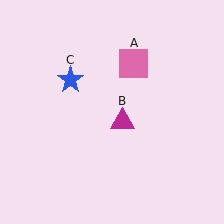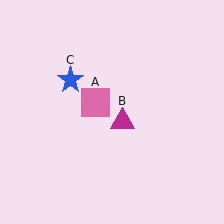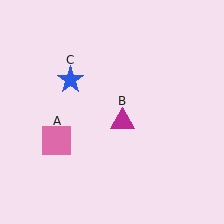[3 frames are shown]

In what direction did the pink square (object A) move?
The pink square (object A) moved down and to the left.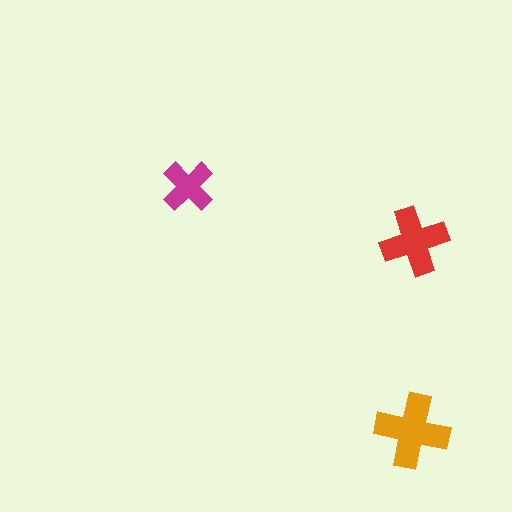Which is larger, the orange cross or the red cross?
The orange one.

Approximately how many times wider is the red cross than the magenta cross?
About 1.5 times wider.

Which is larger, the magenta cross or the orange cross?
The orange one.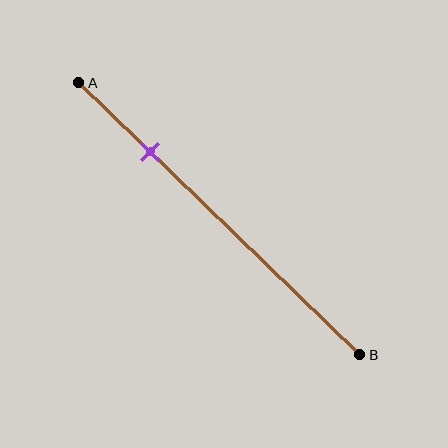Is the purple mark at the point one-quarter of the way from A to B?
Yes, the mark is approximately at the one-quarter point.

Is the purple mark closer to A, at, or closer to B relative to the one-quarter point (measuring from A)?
The purple mark is approximately at the one-quarter point of segment AB.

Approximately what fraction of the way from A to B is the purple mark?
The purple mark is approximately 25% of the way from A to B.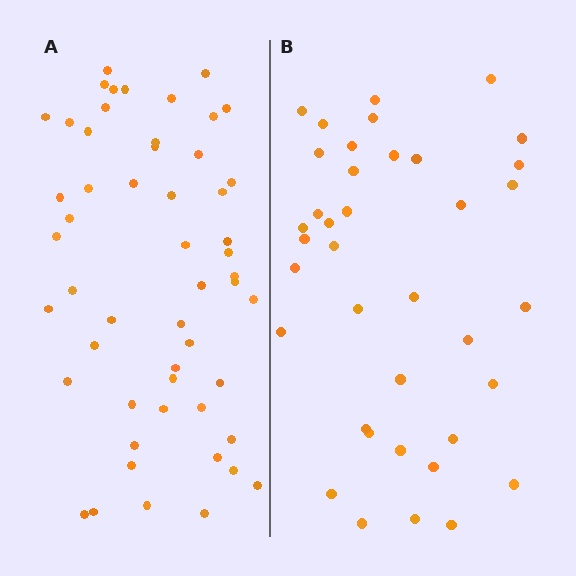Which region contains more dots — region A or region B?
Region A (the left region) has more dots.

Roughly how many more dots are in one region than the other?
Region A has approximately 15 more dots than region B.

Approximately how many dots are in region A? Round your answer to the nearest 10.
About 50 dots. (The exact count is 53, which rounds to 50.)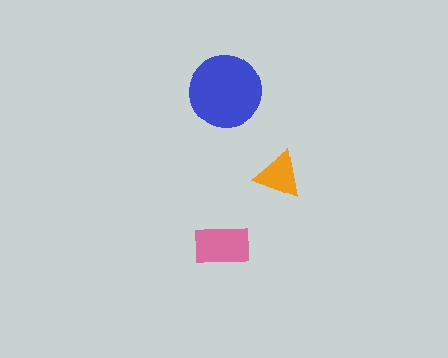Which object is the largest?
The blue circle.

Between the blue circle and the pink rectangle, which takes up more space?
The blue circle.